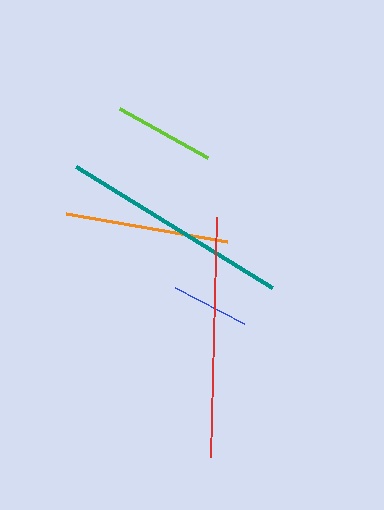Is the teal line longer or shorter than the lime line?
The teal line is longer than the lime line.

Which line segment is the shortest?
The blue line is the shortest at approximately 78 pixels.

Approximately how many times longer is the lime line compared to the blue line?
The lime line is approximately 1.3 times the length of the blue line.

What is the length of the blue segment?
The blue segment is approximately 78 pixels long.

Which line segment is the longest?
The red line is the longest at approximately 240 pixels.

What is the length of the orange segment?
The orange segment is approximately 162 pixels long.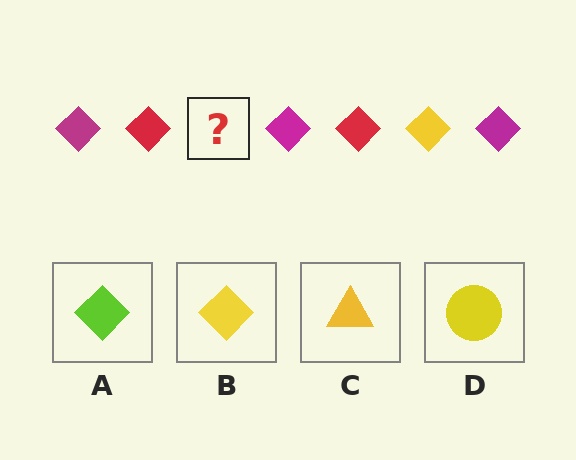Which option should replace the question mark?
Option B.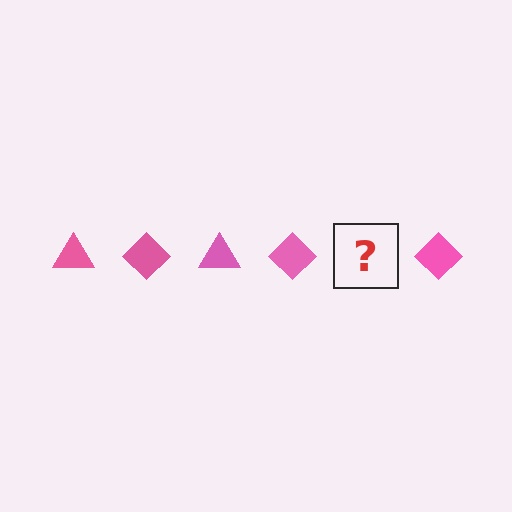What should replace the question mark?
The question mark should be replaced with a pink triangle.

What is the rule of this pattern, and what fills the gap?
The rule is that the pattern cycles through triangle, diamond shapes in pink. The gap should be filled with a pink triangle.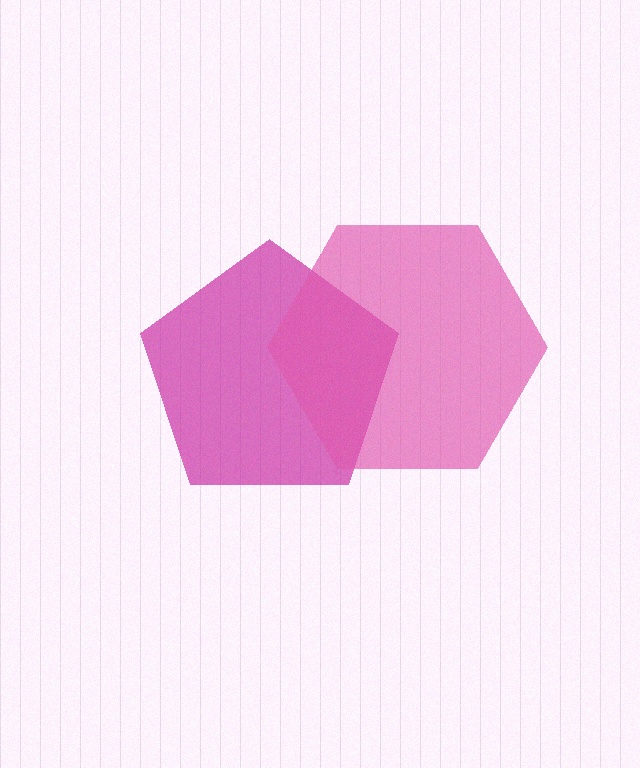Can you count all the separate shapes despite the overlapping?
Yes, there are 2 separate shapes.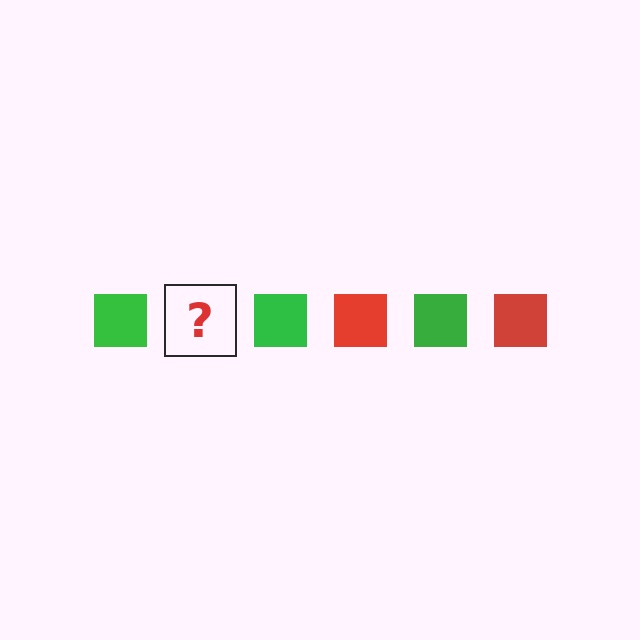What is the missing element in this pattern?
The missing element is a red square.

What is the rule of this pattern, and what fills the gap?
The rule is that the pattern cycles through green, red squares. The gap should be filled with a red square.